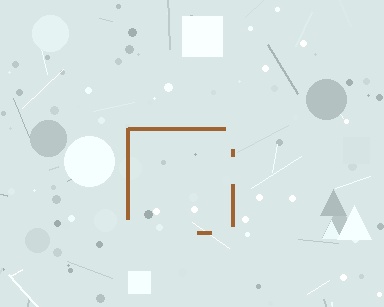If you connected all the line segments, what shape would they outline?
They would outline a square.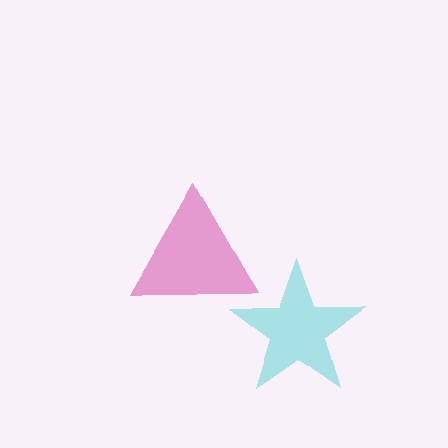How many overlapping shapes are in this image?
There are 2 overlapping shapes in the image.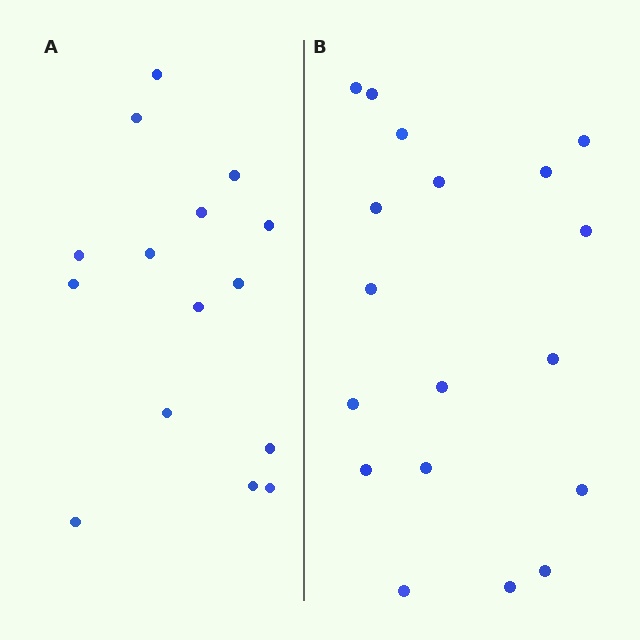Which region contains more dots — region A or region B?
Region B (the right region) has more dots.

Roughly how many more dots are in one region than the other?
Region B has just a few more — roughly 2 or 3 more dots than region A.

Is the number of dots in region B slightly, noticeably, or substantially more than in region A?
Region B has only slightly more — the two regions are fairly close. The ratio is roughly 1.2 to 1.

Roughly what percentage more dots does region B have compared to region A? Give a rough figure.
About 20% more.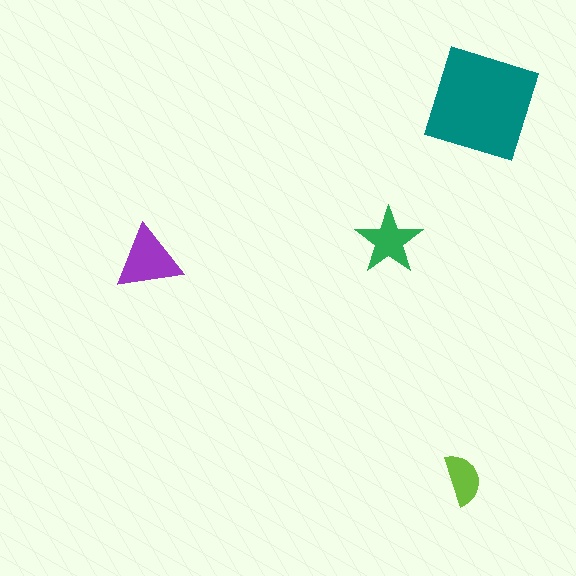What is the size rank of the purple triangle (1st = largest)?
2nd.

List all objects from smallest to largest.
The lime semicircle, the green star, the purple triangle, the teal diamond.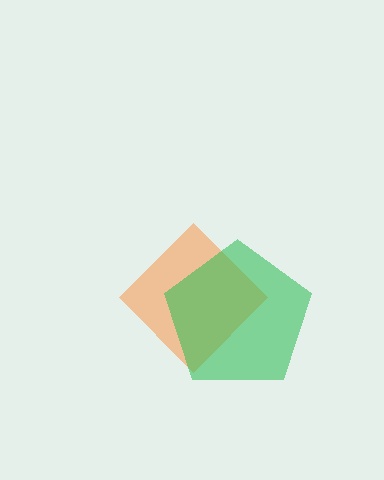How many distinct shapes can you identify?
There are 2 distinct shapes: an orange diamond, a green pentagon.